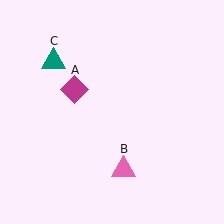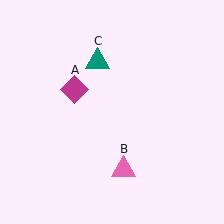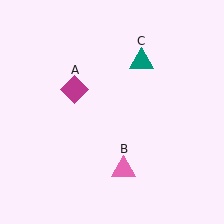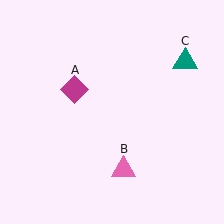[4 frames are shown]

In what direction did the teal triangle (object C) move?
The teal triangle (object C) moved right.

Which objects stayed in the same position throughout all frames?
Magenta diamond (object A) and pink triangle (object B) remained stationary.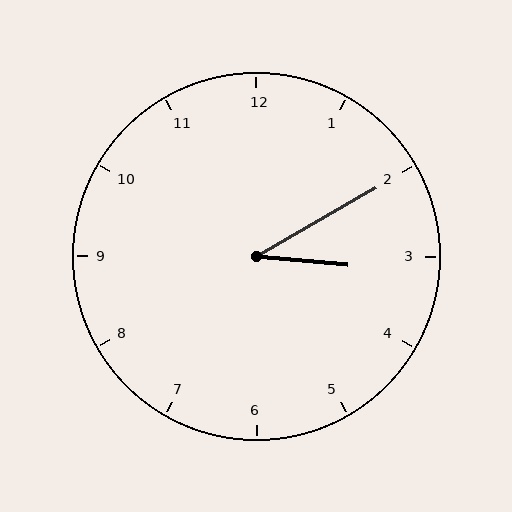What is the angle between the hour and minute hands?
Approximately 35 degrees.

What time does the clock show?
3:10.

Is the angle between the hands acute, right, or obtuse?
It is acute.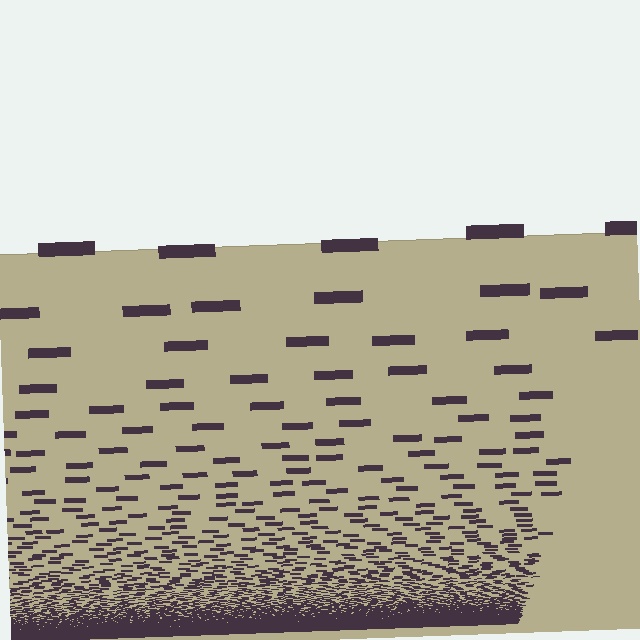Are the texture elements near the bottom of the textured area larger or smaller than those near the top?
Smaller. The gradient is inverted — elements near the bottom are smaller and denser.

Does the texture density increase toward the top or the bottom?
Density increases toward the bottom.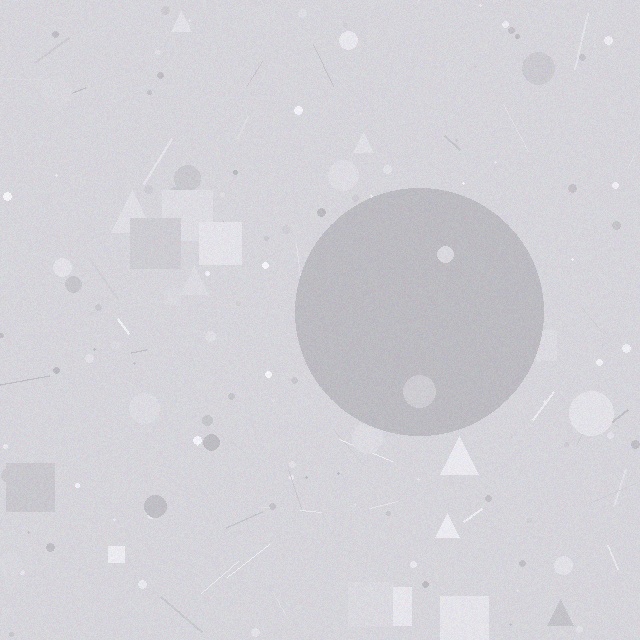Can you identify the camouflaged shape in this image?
The camouflaged shape is a circle.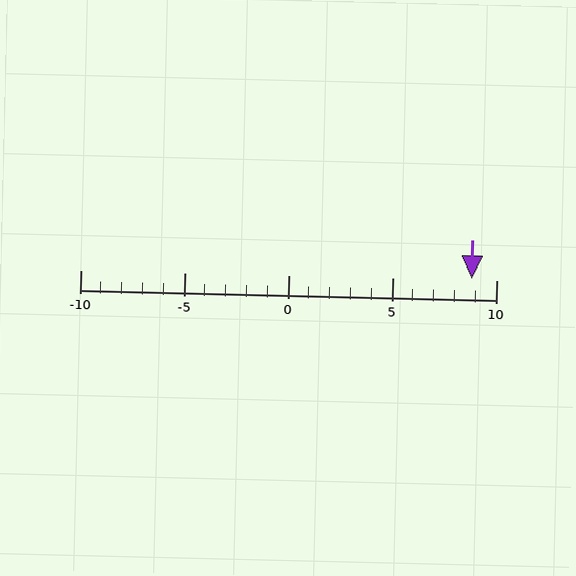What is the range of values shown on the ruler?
The ruler shows values from -10 to 10.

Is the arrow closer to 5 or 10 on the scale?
The arrow is closer to 10.